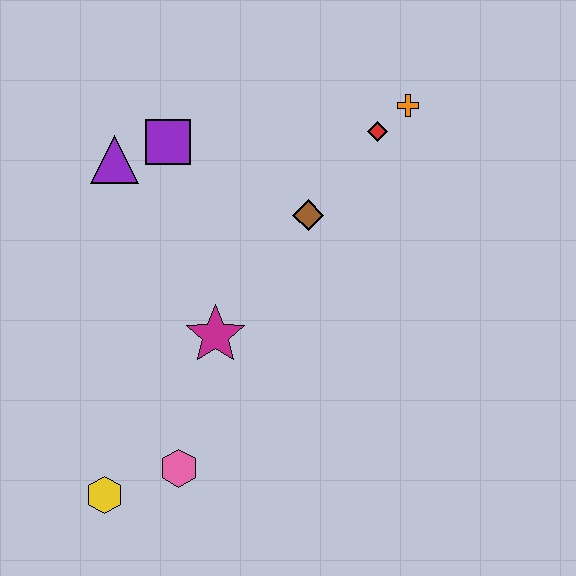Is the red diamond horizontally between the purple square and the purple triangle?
No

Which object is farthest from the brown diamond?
The yellow hexagon is farthest from the brown diamond.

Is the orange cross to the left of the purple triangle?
No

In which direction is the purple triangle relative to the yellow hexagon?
The purple triangle is above the yellow hexagon.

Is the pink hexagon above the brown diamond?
No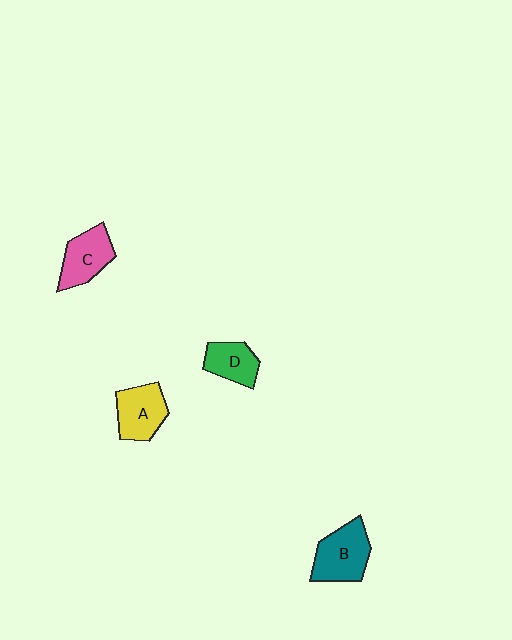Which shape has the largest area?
Shape B (teal).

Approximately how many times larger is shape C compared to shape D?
Approximately 1.2 times.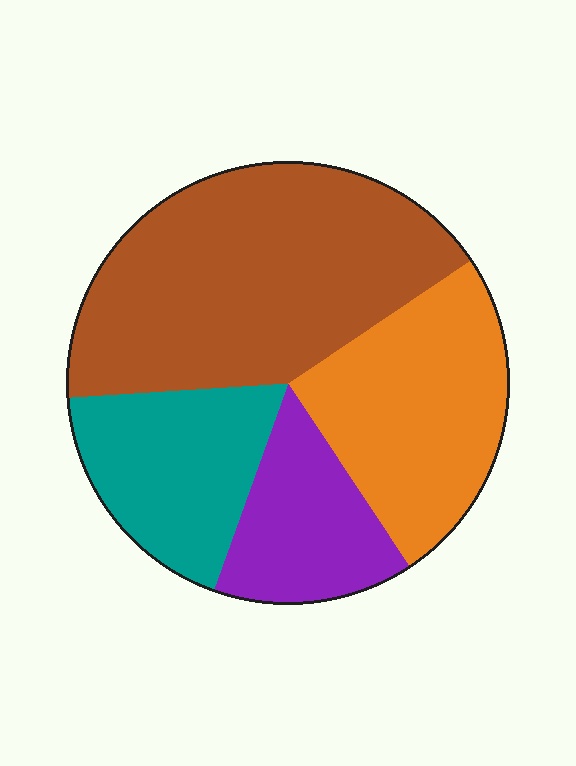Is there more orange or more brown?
Brown.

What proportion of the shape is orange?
Orange takes up between a sixth and a third of the shape.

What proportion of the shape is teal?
Teal covers 18% of the shape.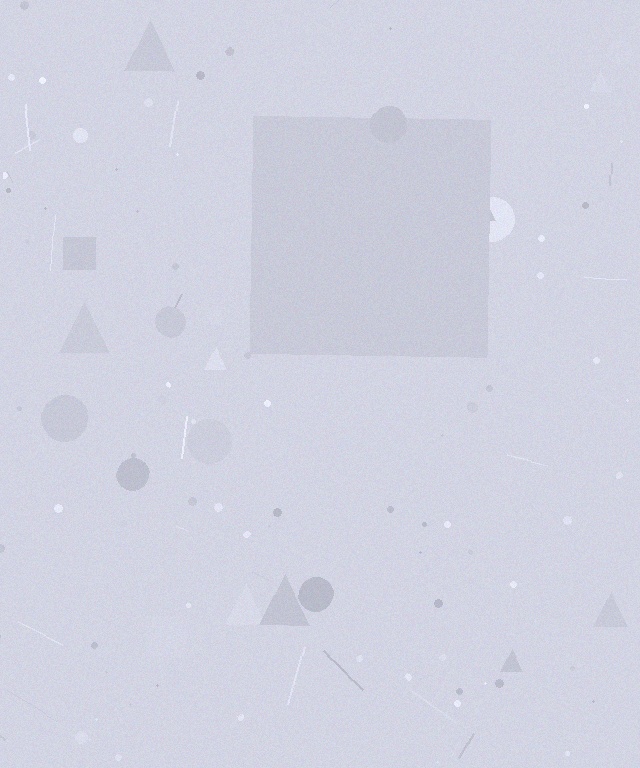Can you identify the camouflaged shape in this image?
The camouflaged shape is a square.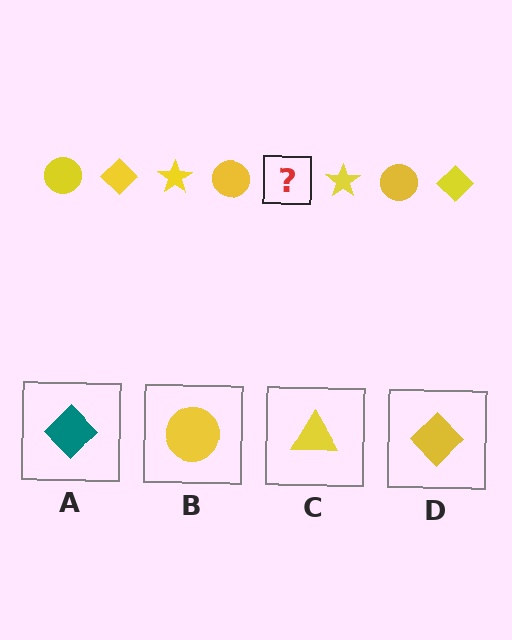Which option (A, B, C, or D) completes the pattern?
D.